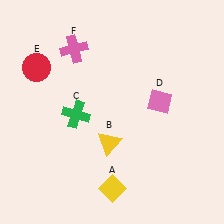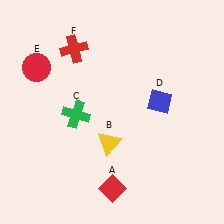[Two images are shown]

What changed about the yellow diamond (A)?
In Image 1, A is yellow. In Image 2, it changed to red.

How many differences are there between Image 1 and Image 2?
There are 3 differences between the two images.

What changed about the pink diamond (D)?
In Image 1, D is pink. In Image 2, it changed to blue.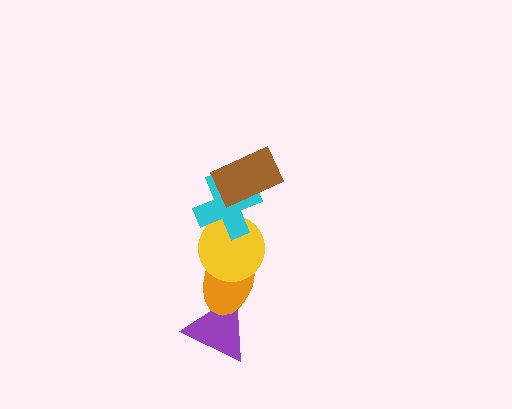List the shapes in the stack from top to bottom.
From top to bottom: the brown rectangle, the cyan cross, the yellow circle, the orange ellipse, the purple triangle.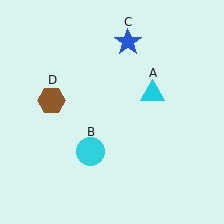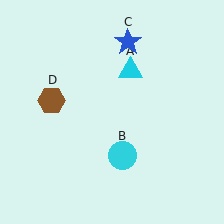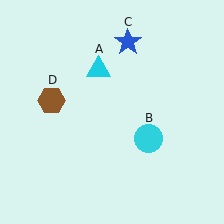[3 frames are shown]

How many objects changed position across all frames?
2 objects changed position: cyan triangle (object A), cyan circle (object B).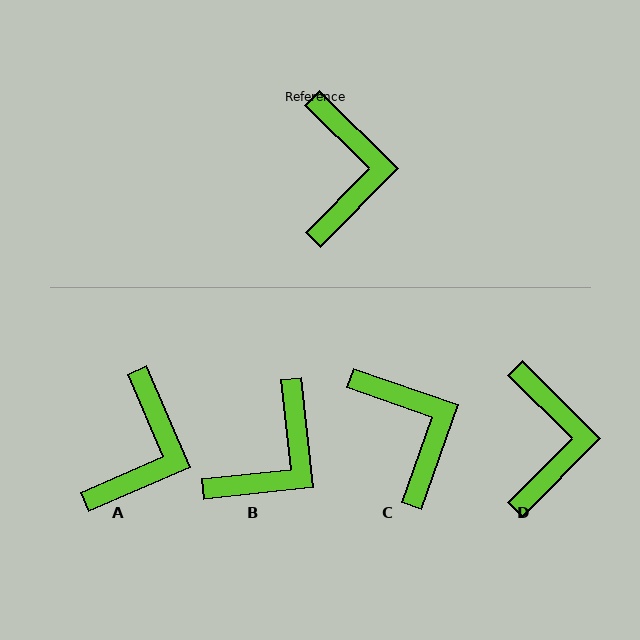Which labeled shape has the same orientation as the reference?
D.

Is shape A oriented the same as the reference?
No, it is off by about 22 degrees.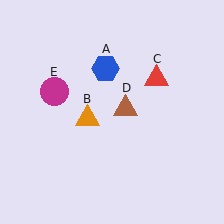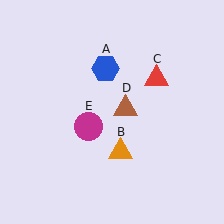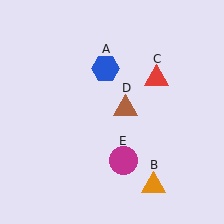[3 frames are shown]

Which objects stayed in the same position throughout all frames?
Blue hexagon (object A) and red triangle (object C) and brown triangle (object D) remained stationary.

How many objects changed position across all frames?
2 objects changed position: orange triangle (object B), magenta circle (object E).